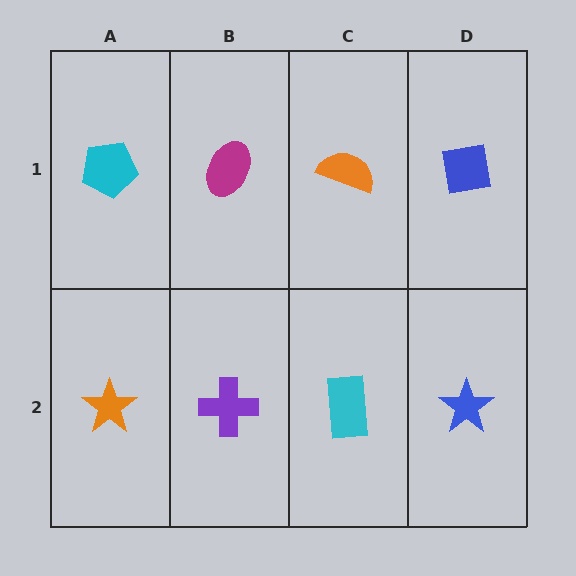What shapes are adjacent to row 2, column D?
A blue square (row 1, column D), a cyan rectangle (row 2, column C).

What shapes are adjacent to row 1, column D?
A blue star (row 2, column D), an orange semicircle (row 1, column C).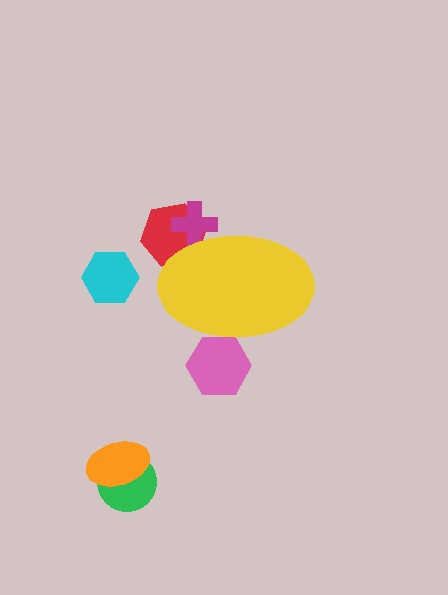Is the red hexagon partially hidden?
Yes, the red hexagon is partially hidden behind the yellow ellipse.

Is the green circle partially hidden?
No, the green circle is fully visible.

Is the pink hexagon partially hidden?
Yes, the pink hexagon is partially hidden behind the yellow ellipse.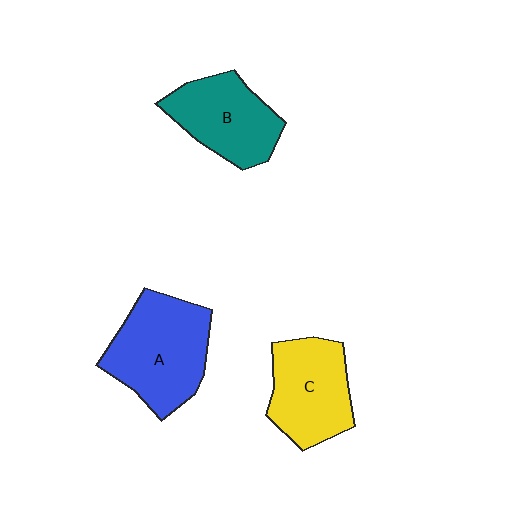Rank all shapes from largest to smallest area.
From largest to smallest: A (blue), C (yellow), B (teal).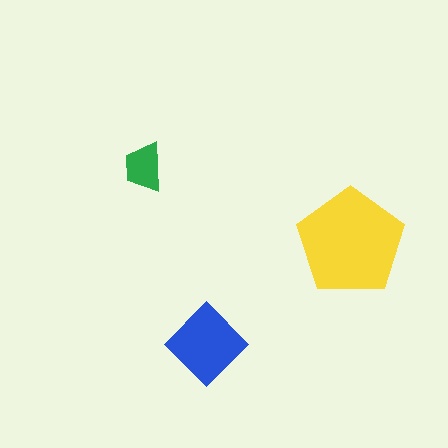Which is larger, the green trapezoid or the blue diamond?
The blue diamond.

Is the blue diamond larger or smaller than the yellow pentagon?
Smaller.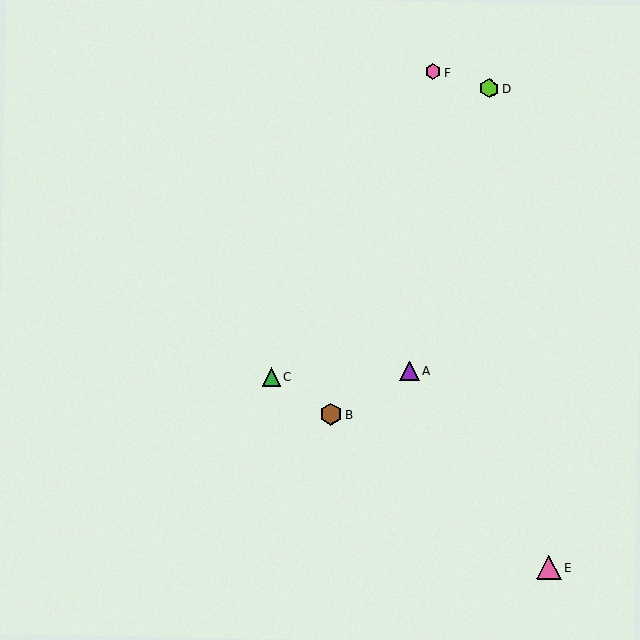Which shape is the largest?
The pink triangle (labeled E) is the largest.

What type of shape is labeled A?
Shape A is a purple triangle.